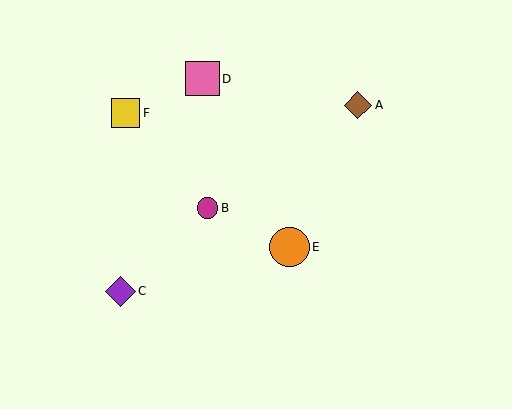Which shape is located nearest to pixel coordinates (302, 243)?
The orange circle (labeled E) at (289, 247) is nearest to that location.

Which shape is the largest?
The orange circle (labeled E) is the largest.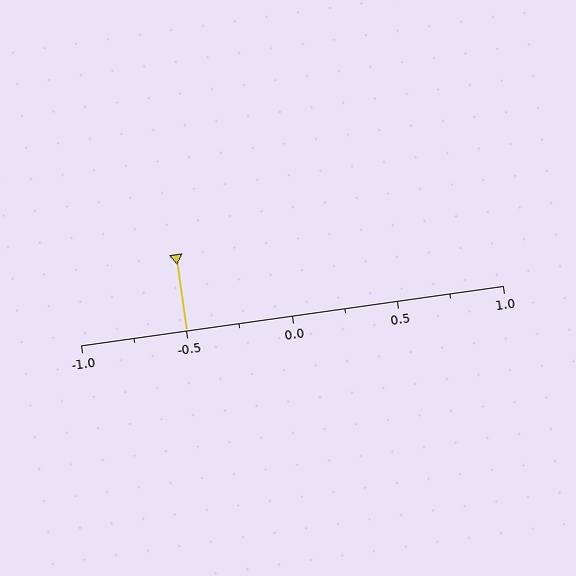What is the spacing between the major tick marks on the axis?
The major ticks are spaced 0.5 apart.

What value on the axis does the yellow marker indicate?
The marker indicates approximately -0.5.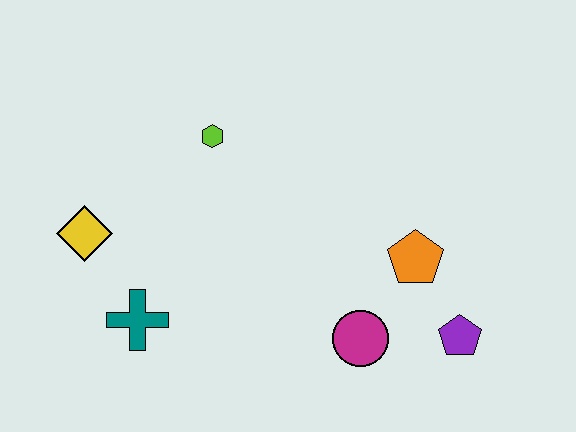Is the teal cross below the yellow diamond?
Yes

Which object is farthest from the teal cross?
The purple pentagon is farthest from the teal cross.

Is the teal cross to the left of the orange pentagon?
Yes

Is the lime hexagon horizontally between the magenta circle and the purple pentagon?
No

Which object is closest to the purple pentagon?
The orange pentagon is closest to the purple pentagon.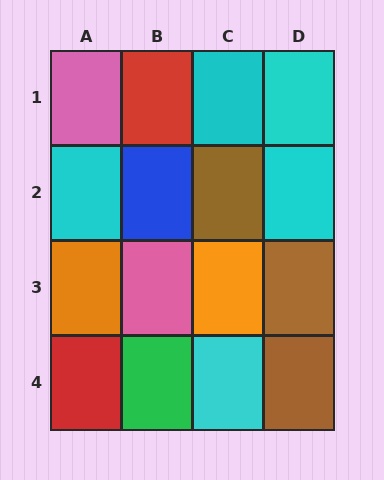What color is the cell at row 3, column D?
Brown.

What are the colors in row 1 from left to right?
Pink, red, cyan, cyan.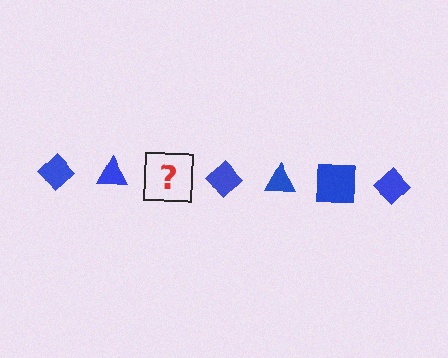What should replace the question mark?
The question mark should be replaced with a blue square.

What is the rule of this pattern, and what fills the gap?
The rule is that the pattern cycles through diamond, triangle, square shapes in blue. The gap should be filled with a blue square.